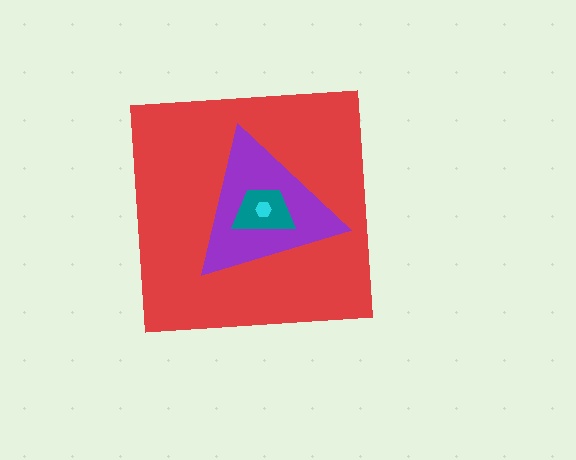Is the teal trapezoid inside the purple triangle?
Yes.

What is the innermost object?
The cyan hexagon.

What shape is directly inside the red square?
The purple triangle.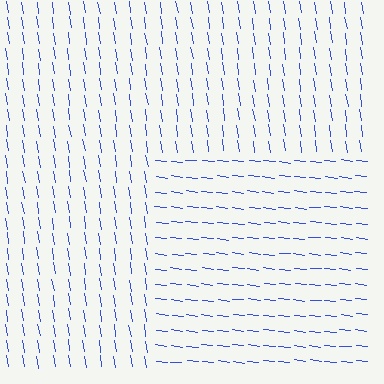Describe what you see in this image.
The image is filled with small blue line segments. A rectangle region in the image has lines oriented differently from the surrounding lines, creating a visible texture boundary.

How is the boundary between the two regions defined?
The boundary is defined purely by a change in line orientation (approximately 75 degrees difference). All lines are the same color and thickness.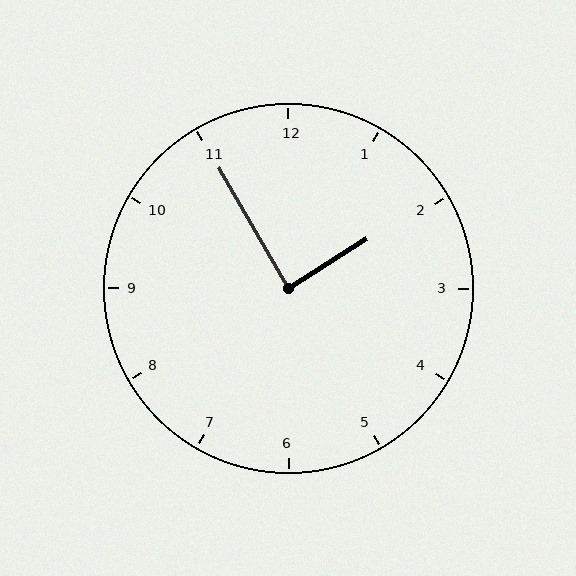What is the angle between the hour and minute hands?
Approximately 88 degrees.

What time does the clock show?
1:55.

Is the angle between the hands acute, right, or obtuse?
It is right.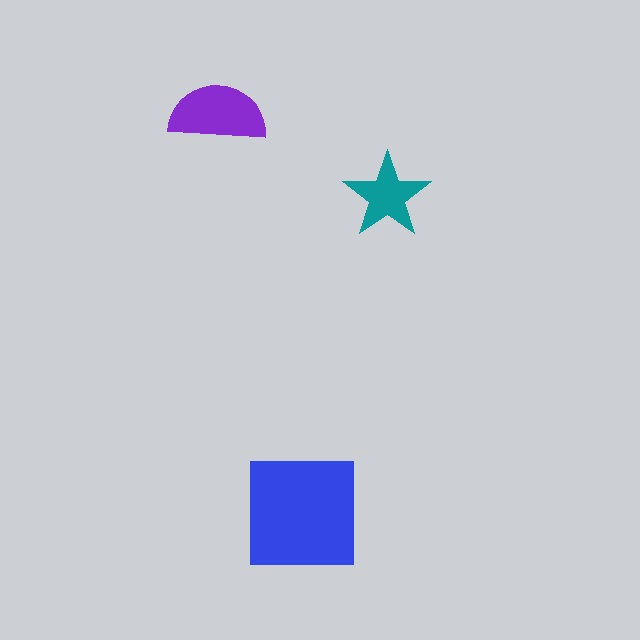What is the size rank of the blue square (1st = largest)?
1st.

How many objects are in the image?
There are 3 objects in the image.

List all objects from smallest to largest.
The teal star, the purple semicircle, the blue square.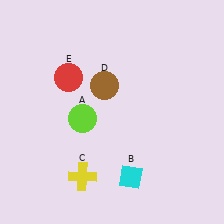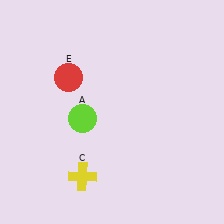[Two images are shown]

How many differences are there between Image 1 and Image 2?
There are 2 differences between the two images.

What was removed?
The brown circle (D), the cyan diamond (B) were removed in Image 2.